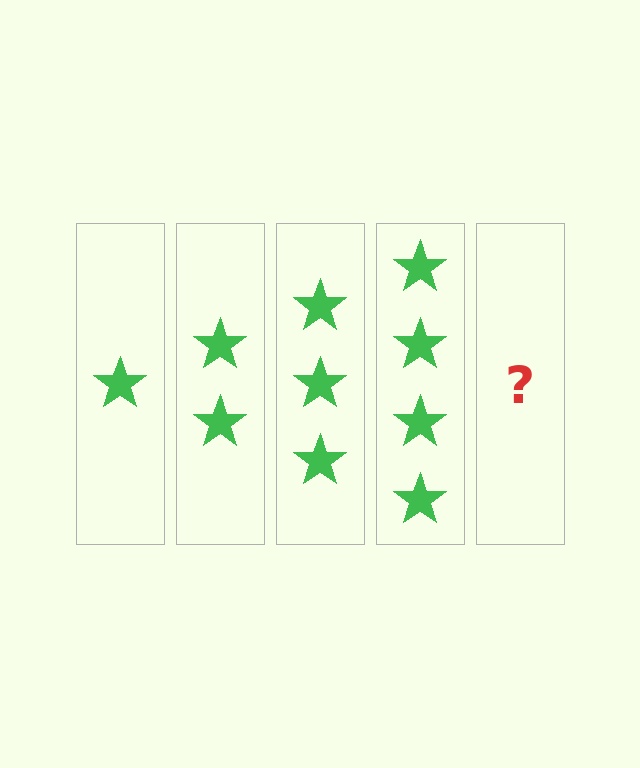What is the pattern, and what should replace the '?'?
The pattern is that each step adds one more star. The '?' should be 5 stars.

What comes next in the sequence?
The next element should be 5 stars.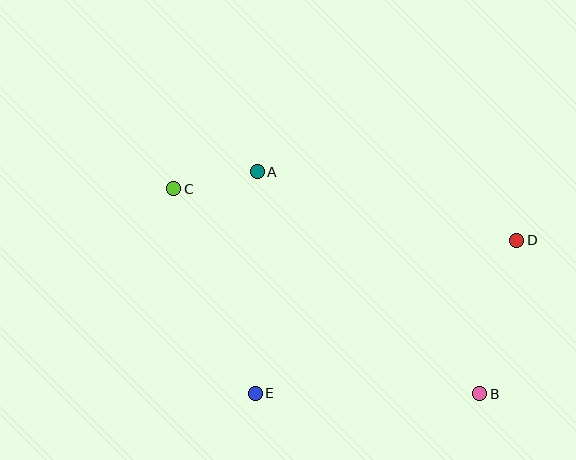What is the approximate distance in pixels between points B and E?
The distance between B and E is approximately 224 pixels.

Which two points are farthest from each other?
Points B and C are farthest from each other.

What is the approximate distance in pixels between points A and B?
The distance between A and B is approximately 314 pixels.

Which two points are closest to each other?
Points A and C are closest to each other.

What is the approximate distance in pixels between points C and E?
The distance between C and E is approximately 220 pixels.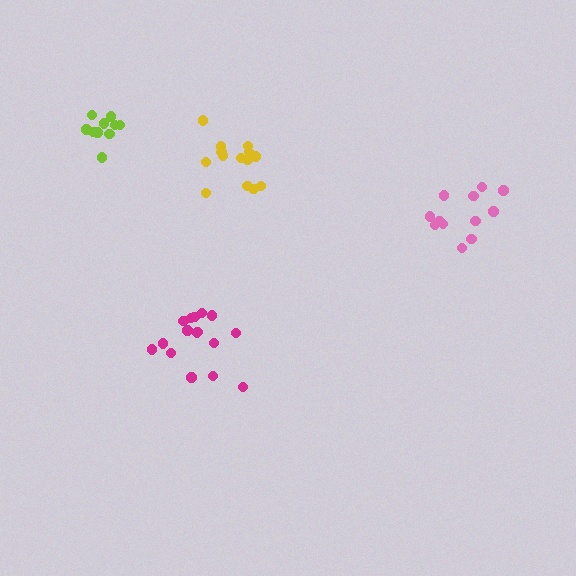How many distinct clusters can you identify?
There are 4 distinct clusters.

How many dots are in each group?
Group 1: 16 dots, Group 2: 14 dots, Group 3: 12 dots, Group 4: 10 dots (52 total).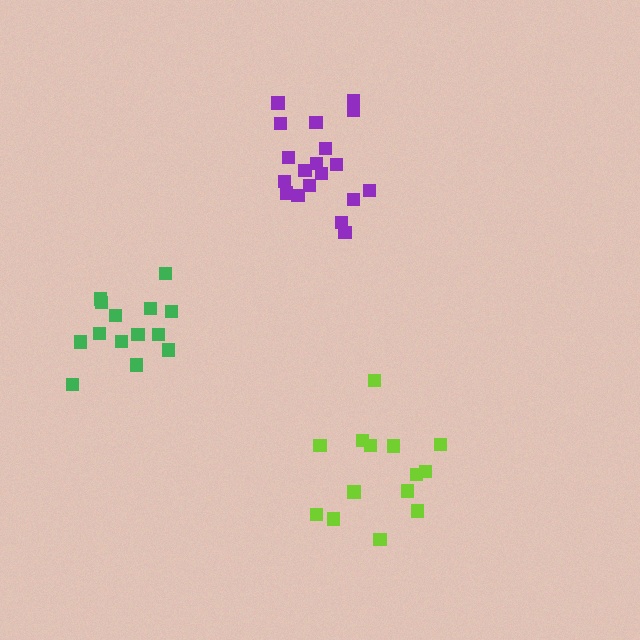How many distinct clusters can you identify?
There are 3 distinct clusters.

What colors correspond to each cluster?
The clusters are colored: green, lime, purple.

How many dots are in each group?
Group 1: 14 dots, Group 2: 14 dots, Group 3: 19 dots (47 total).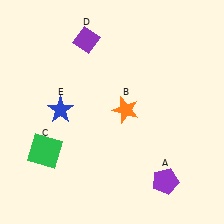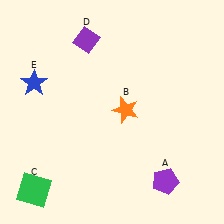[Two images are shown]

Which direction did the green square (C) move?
The green square (C) moved down.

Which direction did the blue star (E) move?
The blue star (E) moved left.